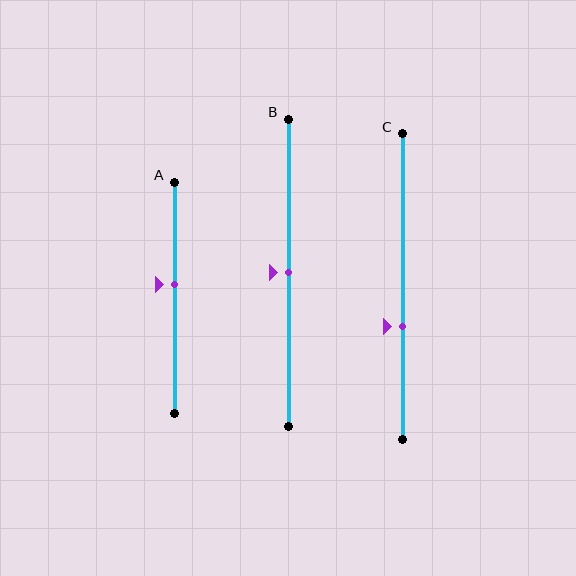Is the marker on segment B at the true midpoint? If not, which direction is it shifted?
Yes, the marker on segment B is at the true midpoint.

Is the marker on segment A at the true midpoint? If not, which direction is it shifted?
No, the marker on segment A is shifted upward by about 6% of the segment length.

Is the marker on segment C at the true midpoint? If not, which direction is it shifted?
No, the marker on segment C is shifted downward by about 13% of the segment length.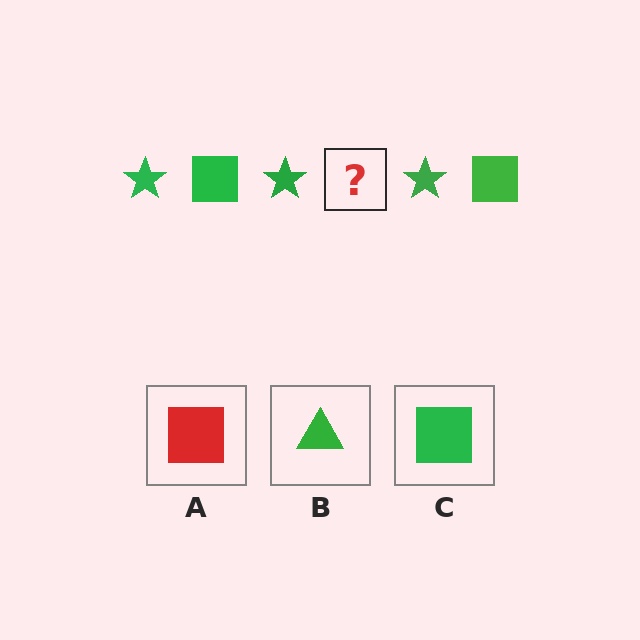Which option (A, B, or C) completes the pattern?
C.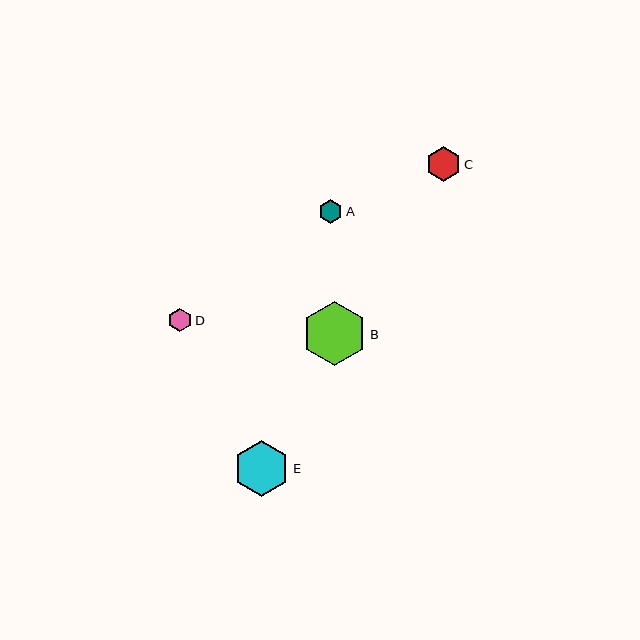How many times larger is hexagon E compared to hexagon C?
Hexagon E is approximately 1.6 times the size of hexagon C.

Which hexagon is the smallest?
Hexagon D is the smallest with a size of approximately 24 pixels.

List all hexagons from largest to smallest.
From largest to smallest: B, E, C, A, D.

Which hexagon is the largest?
Hexagon B is the largest with a size of approximately 64 pixels.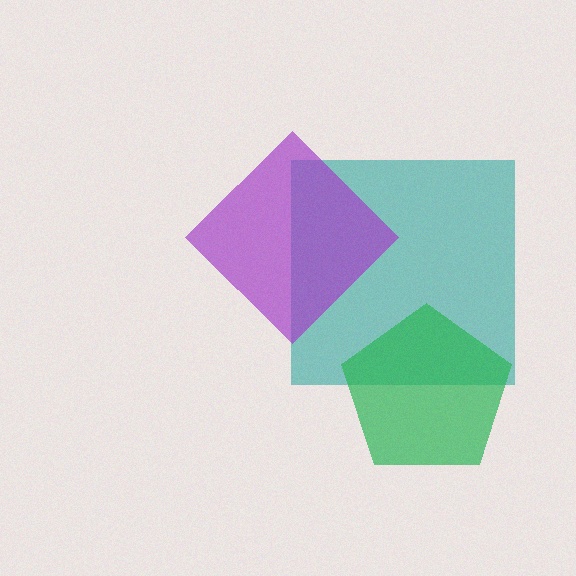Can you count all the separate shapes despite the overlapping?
Yes, there are 3 separate shapes.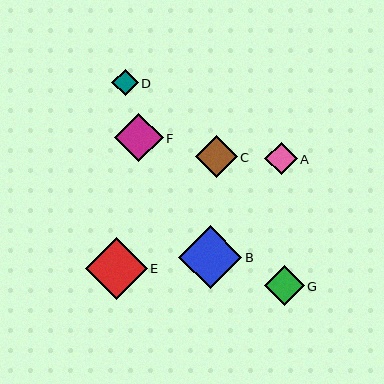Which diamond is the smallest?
Diamond D is the smallest with a size of approximately 26 pixels.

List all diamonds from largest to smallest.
From largest to smallest: B, E, F, C, G, A, D.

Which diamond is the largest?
Diamond B is the largest with a size of approximately 63 pixels.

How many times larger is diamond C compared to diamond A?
Diamond C is approximately 1.3 times the size of diamond A.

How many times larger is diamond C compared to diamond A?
Diamond C is approximately 1.3 times the size of diamond A.